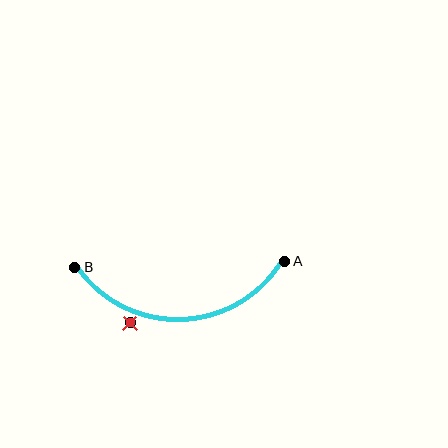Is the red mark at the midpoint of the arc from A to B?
No — the red mark does not lie on the arc at all. It sits slightly outside the curve.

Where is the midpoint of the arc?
The arc midpoint is the point on the curve farthest from the straight line joining A and B. It sits below that line.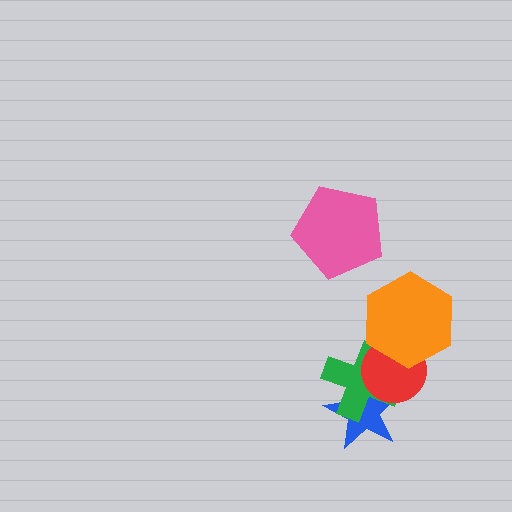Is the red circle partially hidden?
Yes, it is partially covered by another shape.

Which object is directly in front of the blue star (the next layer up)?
The green cross is directly in front of the blue star.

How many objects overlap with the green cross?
3 objects overlap with the green cross.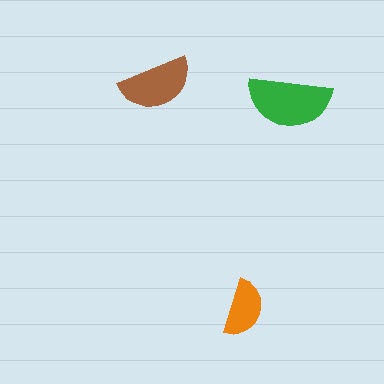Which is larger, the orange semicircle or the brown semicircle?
The brown one.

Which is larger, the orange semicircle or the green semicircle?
The green one.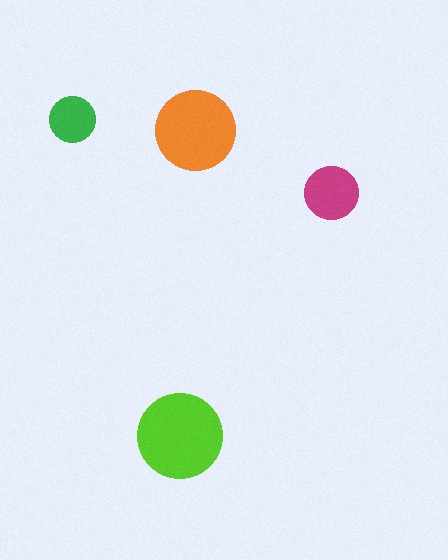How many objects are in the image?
There are 4 objects in the image.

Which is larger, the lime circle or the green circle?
The lime one.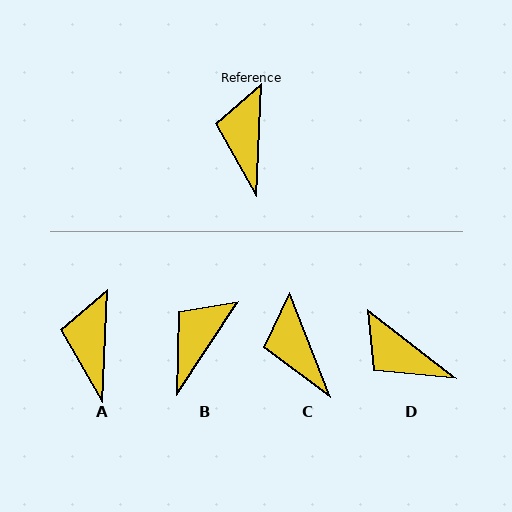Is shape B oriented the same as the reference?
No, it is off by about 31 degrees.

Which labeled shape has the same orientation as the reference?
A.